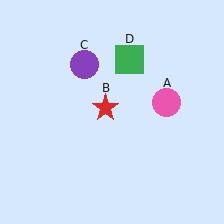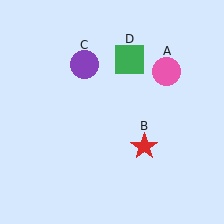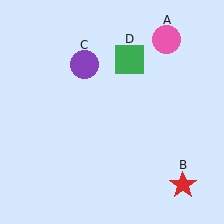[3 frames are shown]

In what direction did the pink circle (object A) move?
The pink circle (object A) moved up.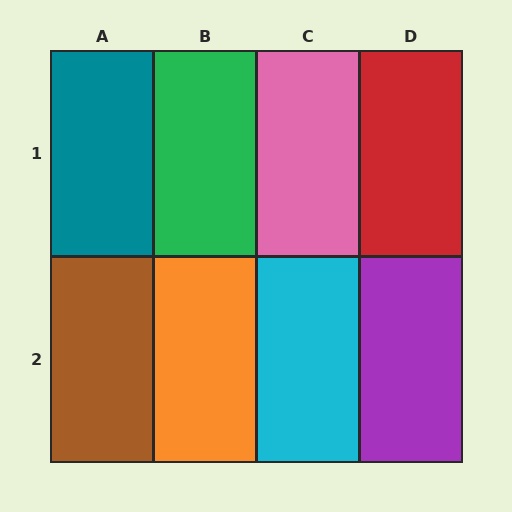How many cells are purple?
1 cell is purple.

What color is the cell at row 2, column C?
Cyan.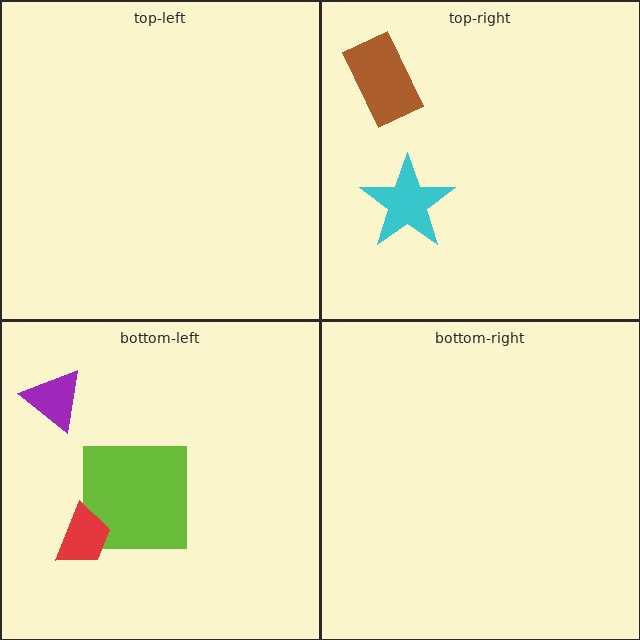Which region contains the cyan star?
The top-right region.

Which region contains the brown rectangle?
The top-right region.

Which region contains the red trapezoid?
The bottom-left region.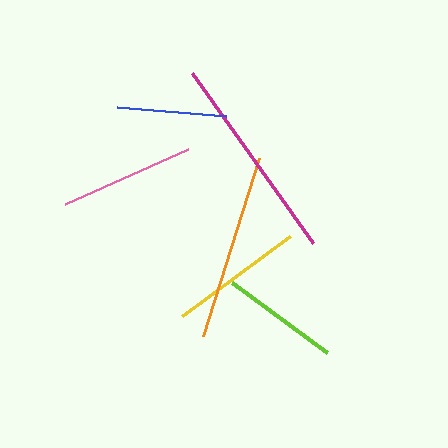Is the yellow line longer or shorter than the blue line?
The yellow line is longer than the blue line.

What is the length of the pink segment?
The pink segment is approximately 135 pixels long.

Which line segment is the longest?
The magenta line is the longest at approximately 209 pixels.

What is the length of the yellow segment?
The yellow segment is approximately 135 pixels long.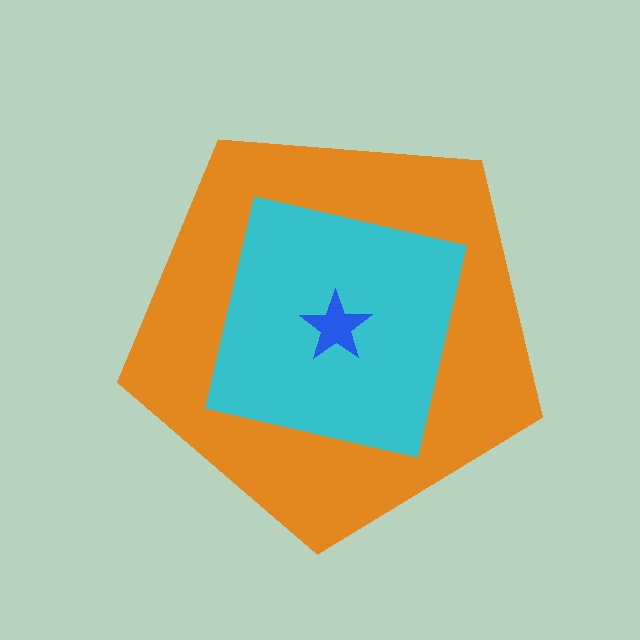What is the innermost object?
The blue star.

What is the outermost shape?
The orange pentagon.